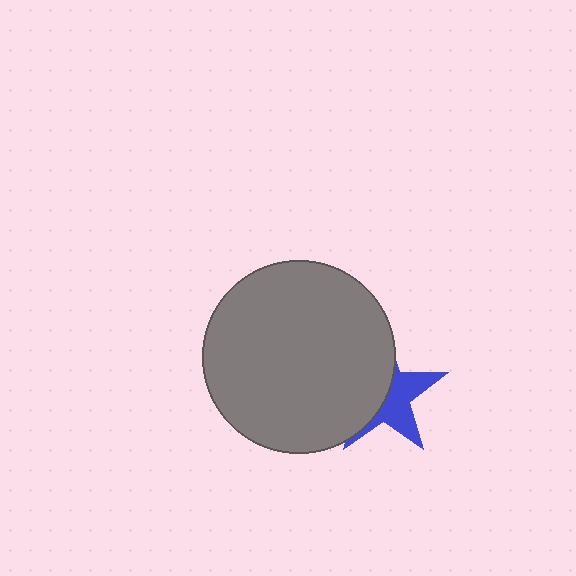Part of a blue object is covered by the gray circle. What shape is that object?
It is a star.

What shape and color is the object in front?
The object in front is a gray circle.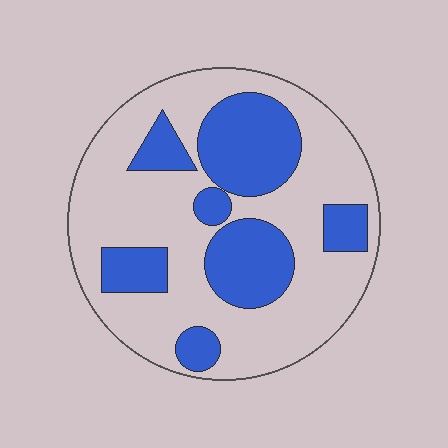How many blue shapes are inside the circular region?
7.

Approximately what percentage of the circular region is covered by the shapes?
Approximately 35%.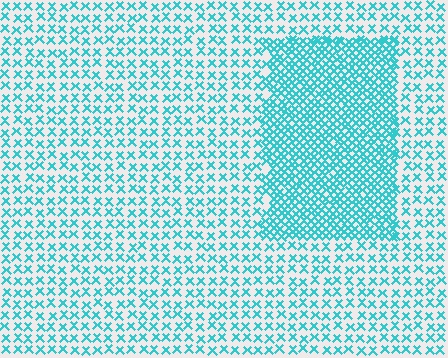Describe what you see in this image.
The image contains small cyan elements arranged at two different densities. A rectangle-shaped region is visible where the elements are more densely packed than the surrounding area.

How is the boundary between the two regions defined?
The boundary is defined by a change in element density (approximately 2.3x ratio). All elements are the same color, size, and shape.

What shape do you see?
I see a rectangle.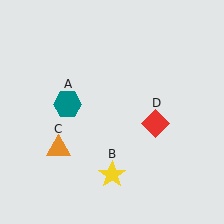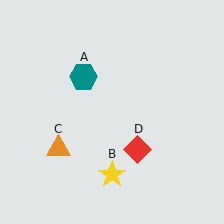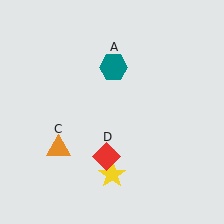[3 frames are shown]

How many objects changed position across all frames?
2 objects changed position: teal hexagon (object A), red diamond (object D).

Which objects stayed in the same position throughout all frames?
Yellow star (object B) and orange triangle (object C) remained stationary.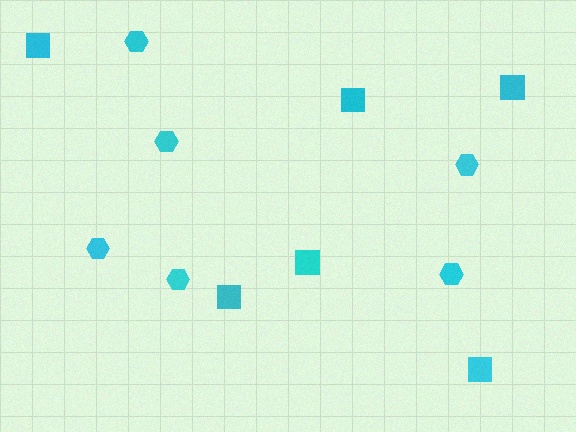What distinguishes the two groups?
There are 2 groups: one group of hexagons (6) and one group of squares (6).